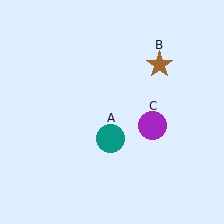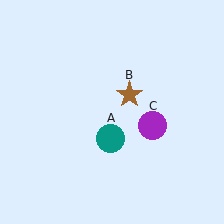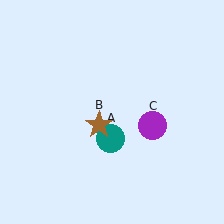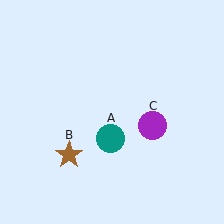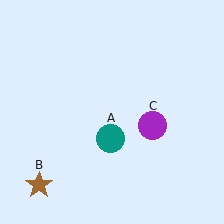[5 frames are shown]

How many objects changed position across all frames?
1 object changed position: brown star (object B).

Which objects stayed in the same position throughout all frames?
Teal circle (object A) and purple circle (object C) remained stationary.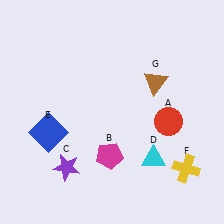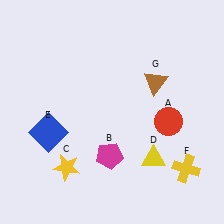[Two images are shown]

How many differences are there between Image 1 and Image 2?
There are 2 differences between the two images.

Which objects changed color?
C changed from purple to yellow. D changed from cyan to yellow.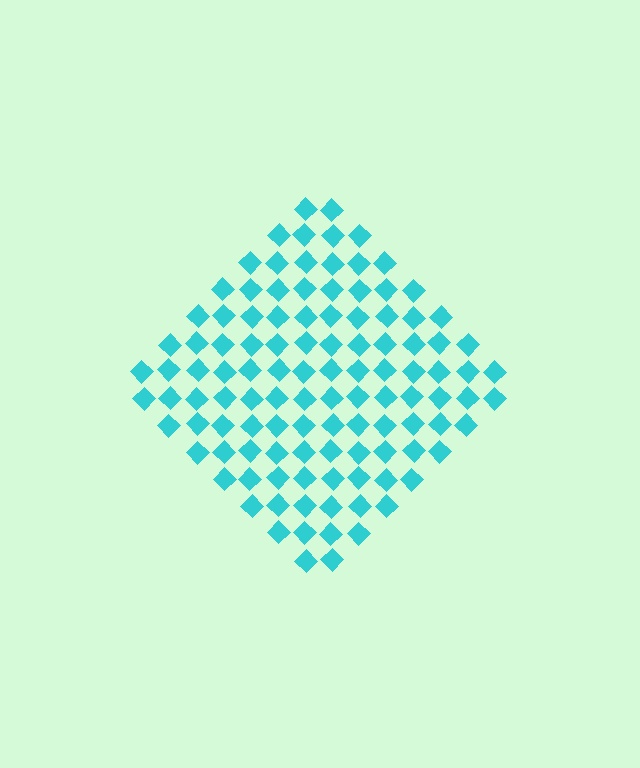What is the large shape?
The large shape is a diamond.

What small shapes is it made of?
It is made of small diamonds.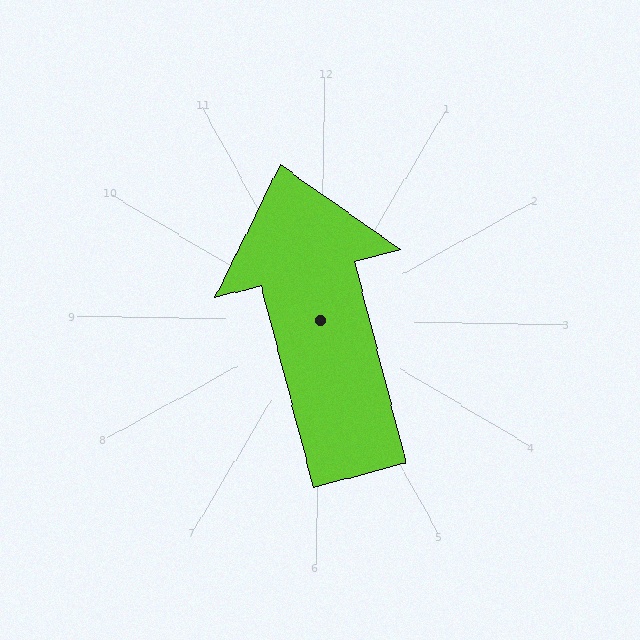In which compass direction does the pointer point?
North.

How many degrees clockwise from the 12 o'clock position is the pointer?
Approximately 345 degrees.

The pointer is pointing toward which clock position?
Roughly 11 o'clock.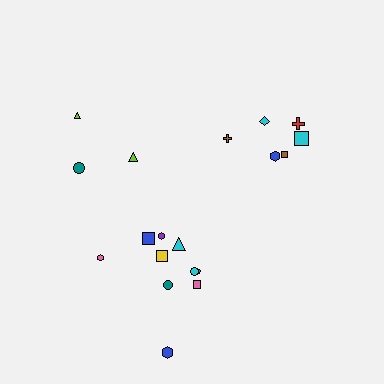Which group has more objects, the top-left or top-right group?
The top-right group.